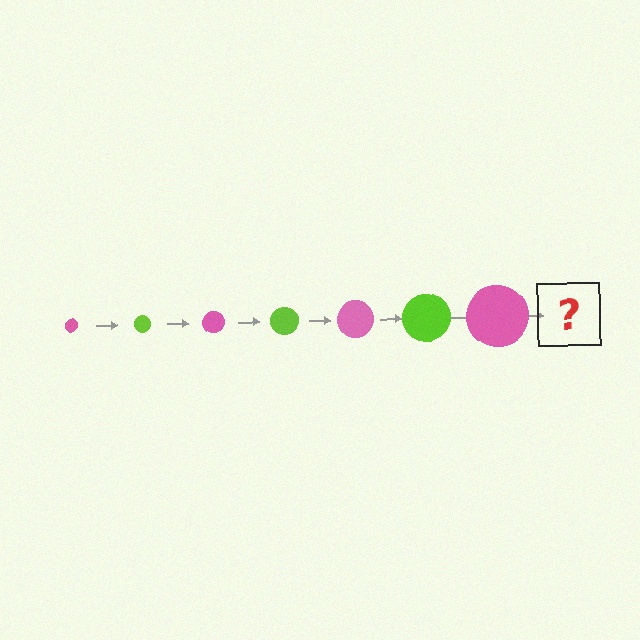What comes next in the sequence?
The next element should be a lime circle, larger than the previous one.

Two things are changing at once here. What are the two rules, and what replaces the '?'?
The two rules are that the circle grows larger each step and the color cycles through pink and lime. The '?' should be a lime circle, larger than the previous one.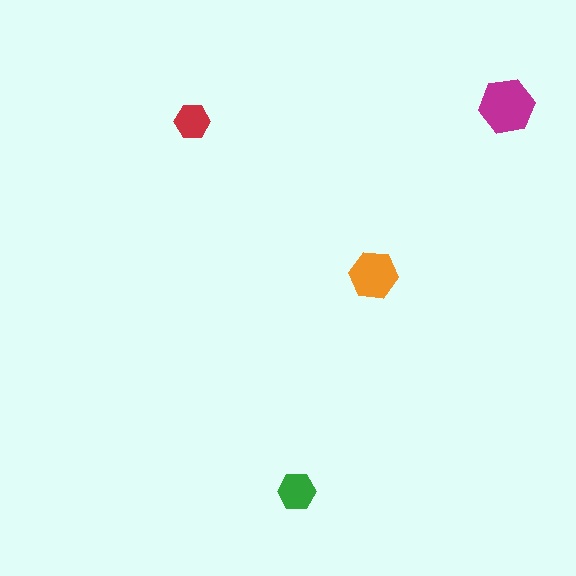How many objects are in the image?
There are 4 objects in the image.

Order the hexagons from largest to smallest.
the magenta one, the orange one, the green one, the red one.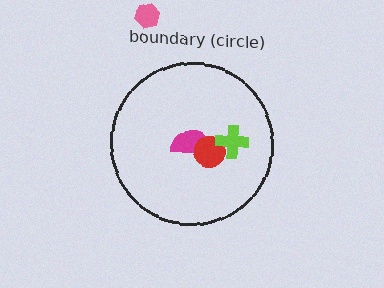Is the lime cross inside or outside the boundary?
Inside.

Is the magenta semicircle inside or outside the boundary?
Inside.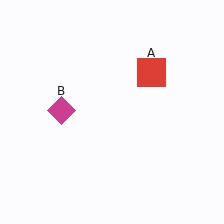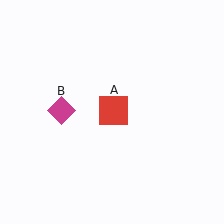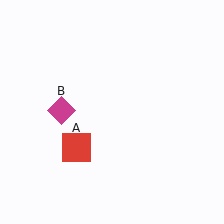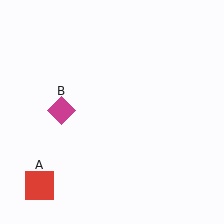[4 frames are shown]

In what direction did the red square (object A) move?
The red square (object A) moved down and to the left.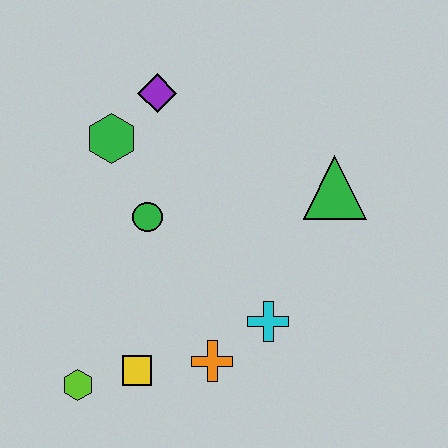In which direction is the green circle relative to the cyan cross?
The green circle is to the left of the cyan cross.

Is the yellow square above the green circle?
No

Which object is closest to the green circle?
The green hexagon is closest to the green circle.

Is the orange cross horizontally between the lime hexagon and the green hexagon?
No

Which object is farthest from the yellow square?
The purple diamond is farthest from the yellow square.